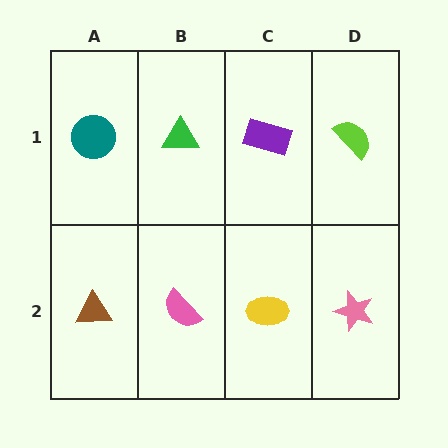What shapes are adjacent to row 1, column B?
A pink semicircle (row 2, column B), a teal circle (row 1, column A), a purple rectangle (row 1, column C).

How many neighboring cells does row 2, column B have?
3.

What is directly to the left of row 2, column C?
A pink semicircle.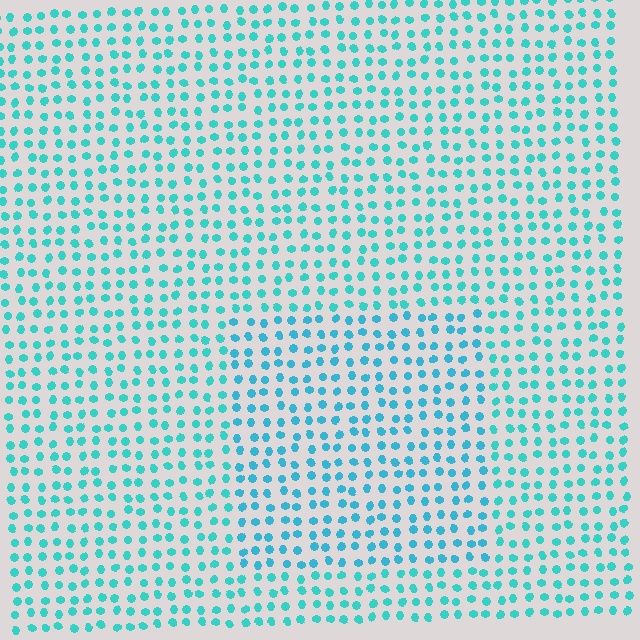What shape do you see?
I see a rectangle.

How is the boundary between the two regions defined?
The boundary is defined purely by a slight shift in hue (about 16 degrees). Spacing, size, and orientation are identical on both sides.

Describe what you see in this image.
The image is filled with small cyan elements in a uniform arrangement. A rectangle-shaped region is visible where the elements are tinted to a slightly different hue, forming a subtle color boundary.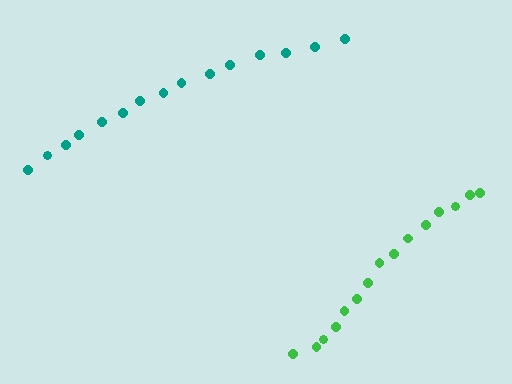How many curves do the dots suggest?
There are 2 distinct paths.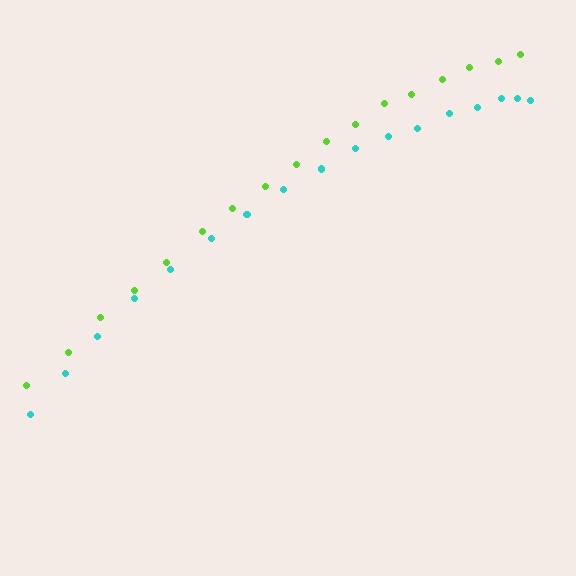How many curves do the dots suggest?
There are 2 distinct paths.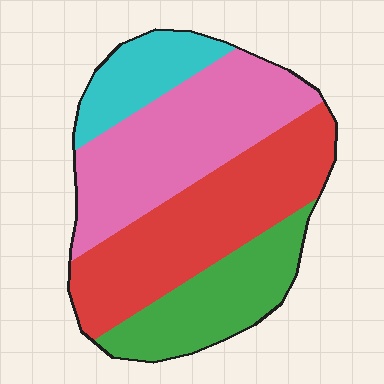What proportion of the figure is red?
Red takes up about one third (1/3) of the figure.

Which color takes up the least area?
Cyan, at roughly 10%.